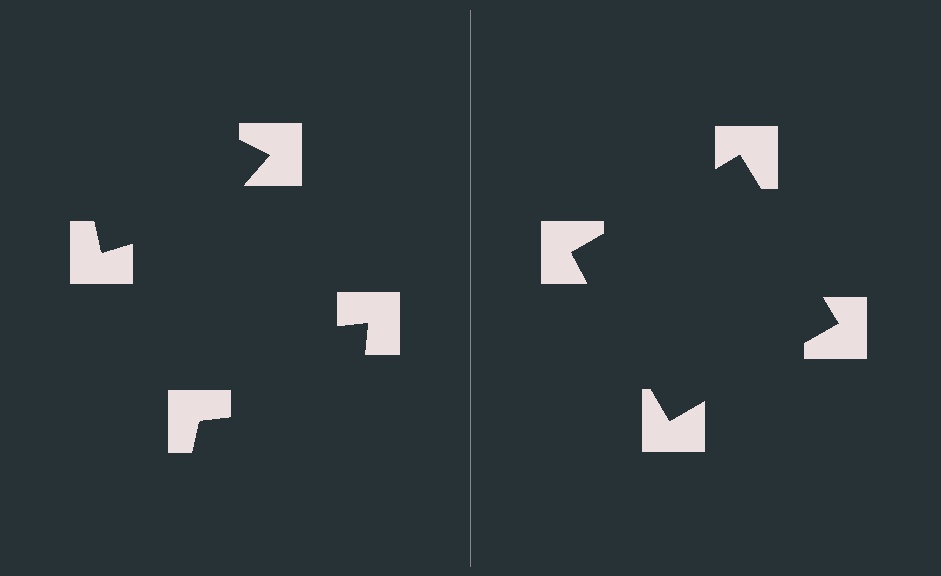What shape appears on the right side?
An illusory square.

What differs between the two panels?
The notched squares are positioned identically on both sides; only the wedge orientations differ. On the right they align to a square; on the left they are misaligned.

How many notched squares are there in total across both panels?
8 — 4 on each side.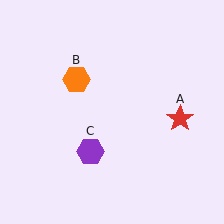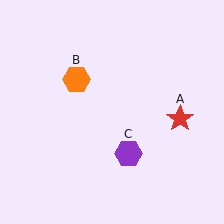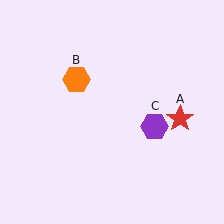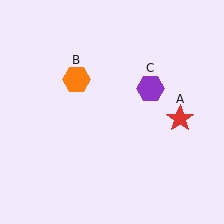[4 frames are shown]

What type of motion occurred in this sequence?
The purple hexagon (object C) rotated counterclockwise around the center of the scene.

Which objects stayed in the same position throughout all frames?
Red star (object A) and orange hexagon (object B) remained stationary.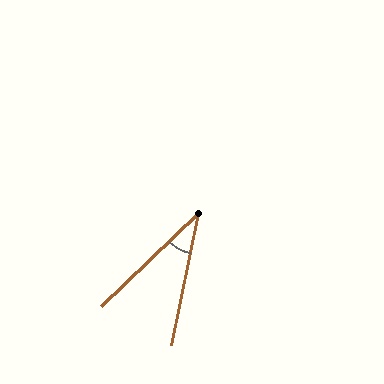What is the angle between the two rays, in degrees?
Approximately 35 degrees.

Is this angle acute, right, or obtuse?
It is acute.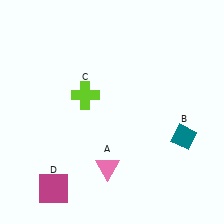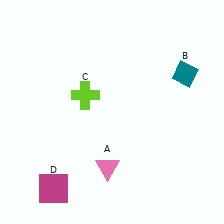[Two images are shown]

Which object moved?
The teal diamond (B) moved up.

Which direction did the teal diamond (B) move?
The teal diamond (B) moved up.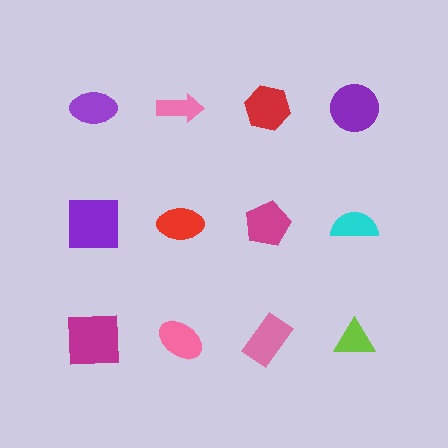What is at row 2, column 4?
A cyan semicircle.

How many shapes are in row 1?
4 shapes.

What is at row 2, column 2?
A red ellipse.